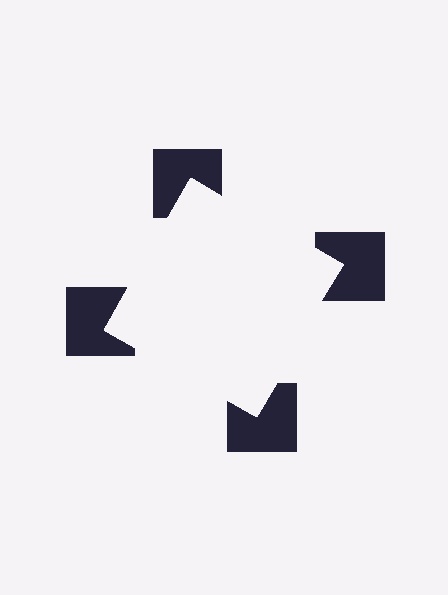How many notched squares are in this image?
There are 4 — one at each vertex of the illusory square.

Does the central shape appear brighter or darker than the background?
It typically appears slightly brighter than the background, even though no actual brightness change is drawn.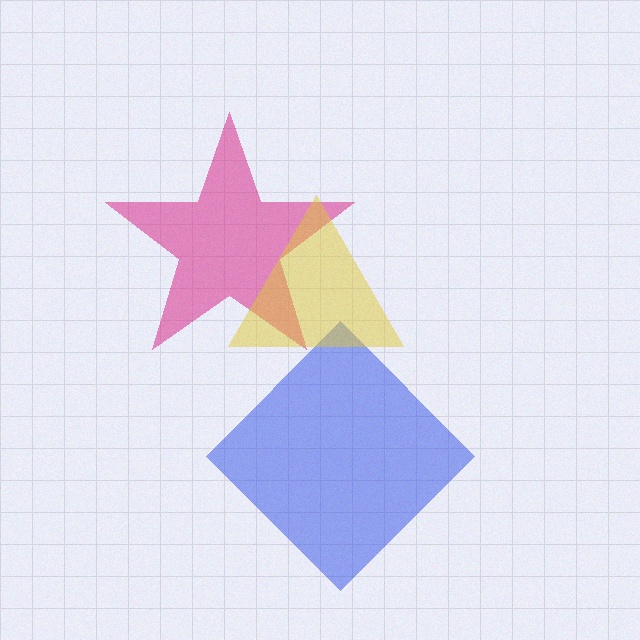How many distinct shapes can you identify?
There are 3 distinct shapes: a magenta star, a blue diamond, a yellow triangle.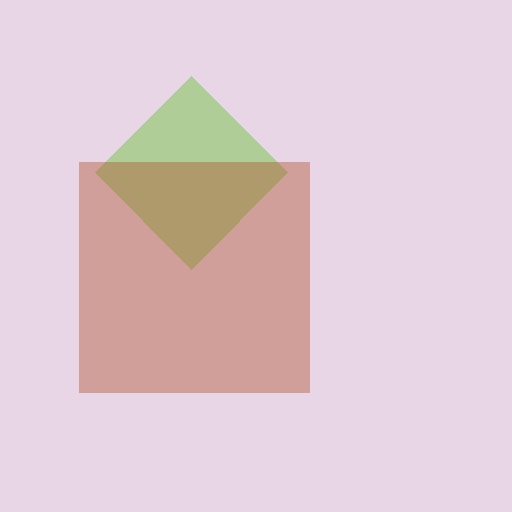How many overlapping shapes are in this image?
There are 2 overlapping shapes in the image.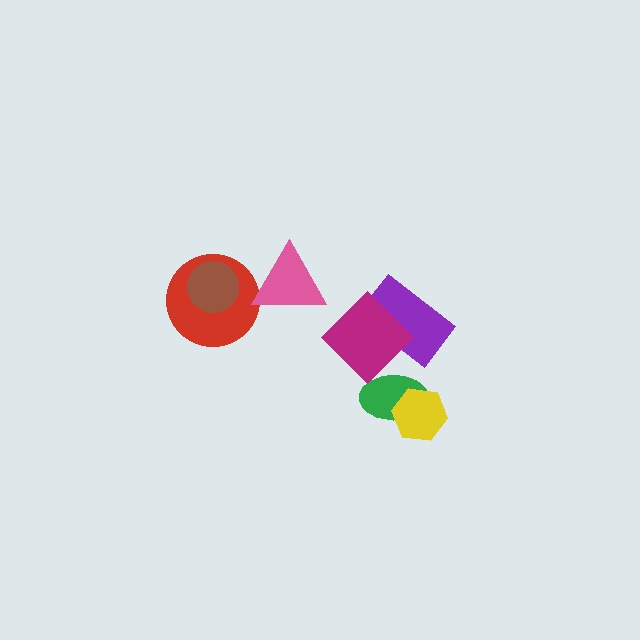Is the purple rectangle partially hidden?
Yes, it is partially covered by another shape.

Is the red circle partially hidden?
Yes, it is partially covered by another shape.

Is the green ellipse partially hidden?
Yes, it is partially covered by another shape.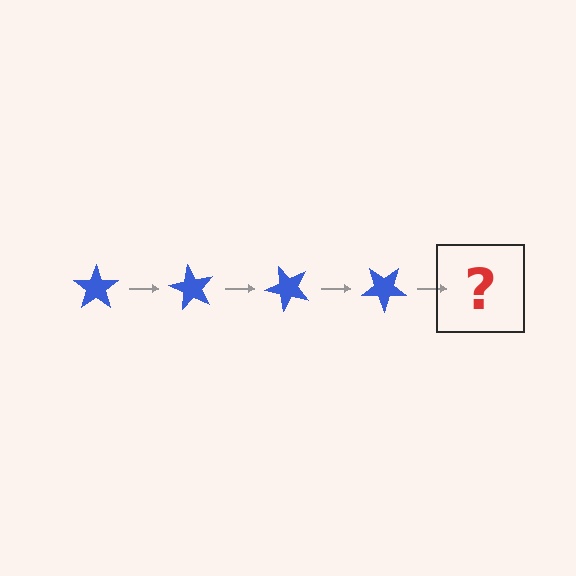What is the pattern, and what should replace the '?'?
The pattern is that the star rotates 60 degrees each step. The '?' should be a blue star rotated 240 degrees.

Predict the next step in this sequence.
The next step is a blue star rotated 240 degrees.